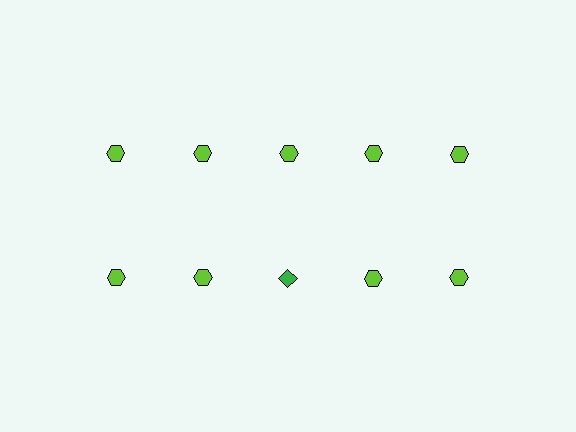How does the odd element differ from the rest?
It differs in both color (green instead of lime) and shape (diamond instead of hexagon).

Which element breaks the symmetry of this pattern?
The green diamond in the second row, center column breaks the symmetry. All other shapes are lime hexagons.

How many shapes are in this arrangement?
There are 10 shapes arranged in a grid pattern.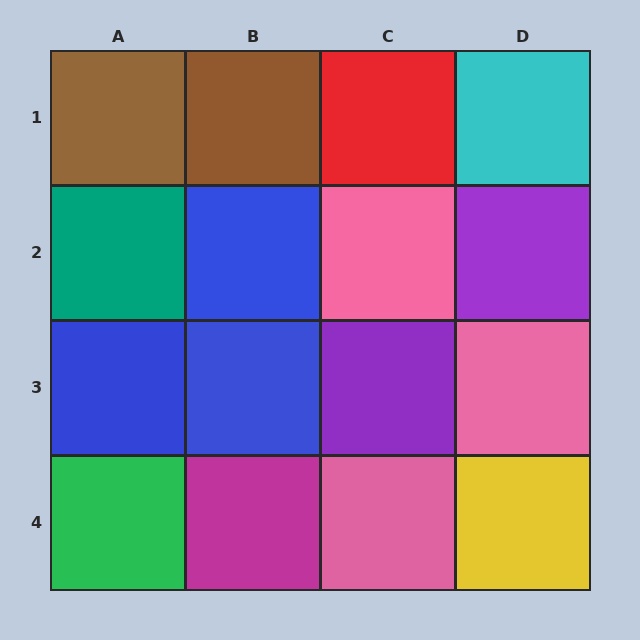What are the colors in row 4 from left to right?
Green, magenta, pink, yellow.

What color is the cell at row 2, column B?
Blue.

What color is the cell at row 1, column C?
Red.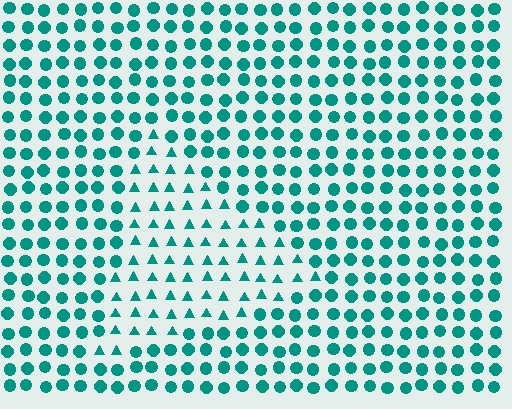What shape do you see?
I see a triangle.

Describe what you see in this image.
The image is filled with small teal elements arranged in a uniform grid. A triangle-shaped region contains triangles, while the surrounding area contains circles. The boundary is defined purely by the change in element shape.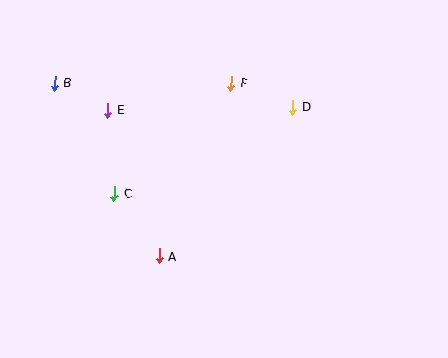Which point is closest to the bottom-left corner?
Point A is closest to the bottom-left corner.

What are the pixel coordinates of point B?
Point B is at (55, 83).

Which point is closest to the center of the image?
Point F at (231, 84) is closest to the center.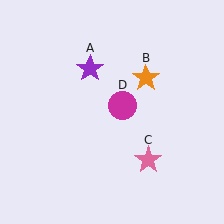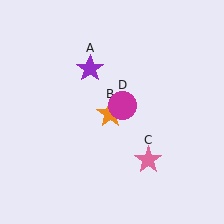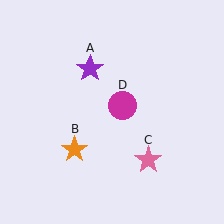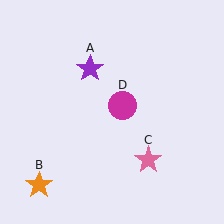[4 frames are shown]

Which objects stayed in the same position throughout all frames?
Purple star (object A) and pink star (object C) and magenta circle (object D) remained stationary.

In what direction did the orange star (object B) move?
The orange star (object B) moved down and to the left.